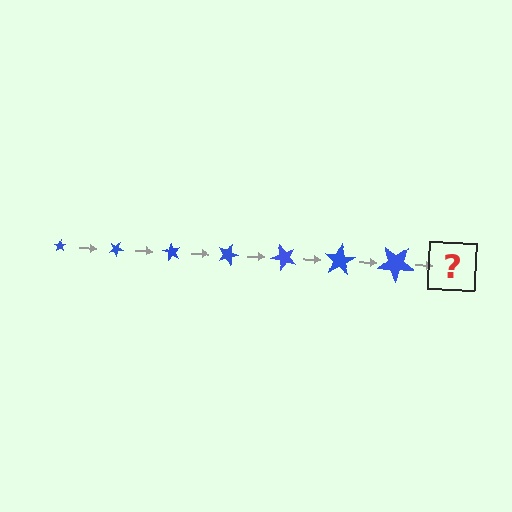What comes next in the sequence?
The next element should be a star, larger than the previous one and rotated 210 degrees from the start.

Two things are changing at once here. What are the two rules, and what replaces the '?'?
The two rules are that the star grows larger each step and it rotates 30 degrees each step. The '?' should be a star, larger than the previous one and rotated 210 degrees from the start.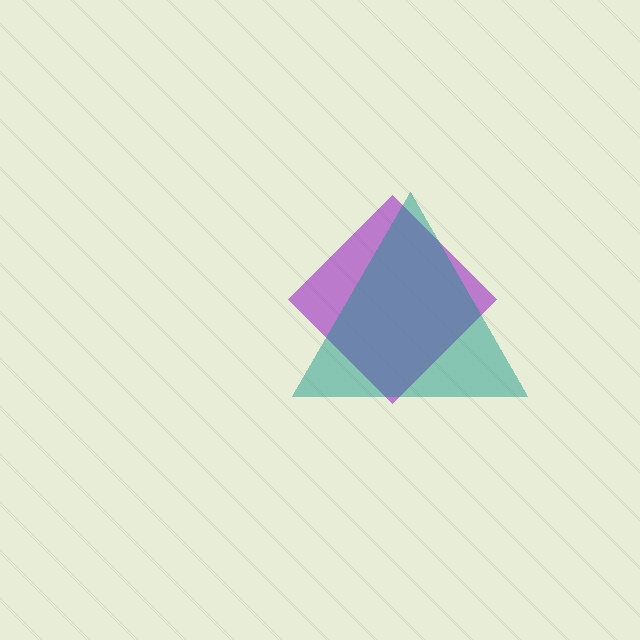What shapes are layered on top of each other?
The layered shapes are: a purple diamond, a teal triangle.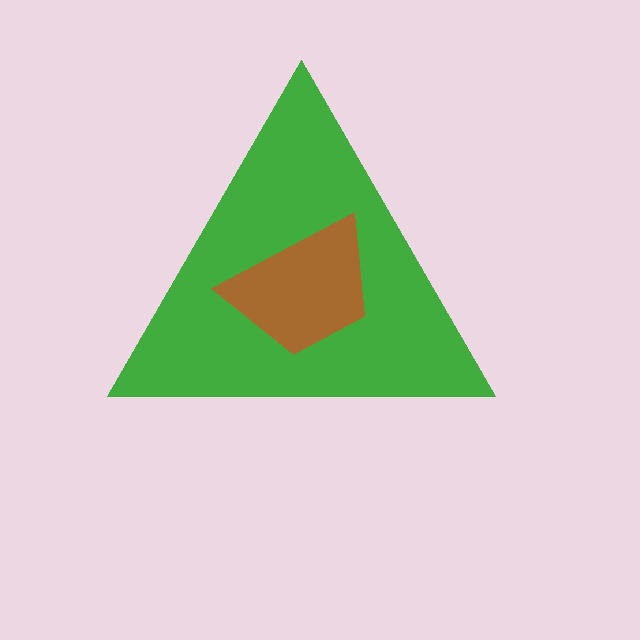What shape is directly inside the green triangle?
The brown trapezoid.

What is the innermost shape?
The brown trapezoid.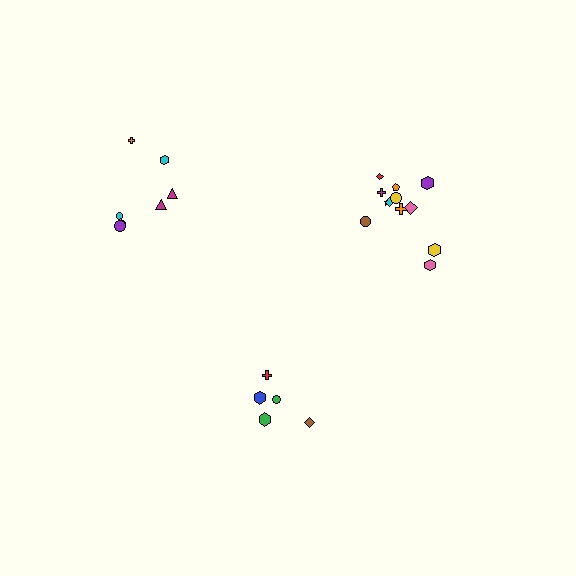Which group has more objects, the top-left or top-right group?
The top-right group.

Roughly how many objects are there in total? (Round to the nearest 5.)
Roughly 25 objects in total.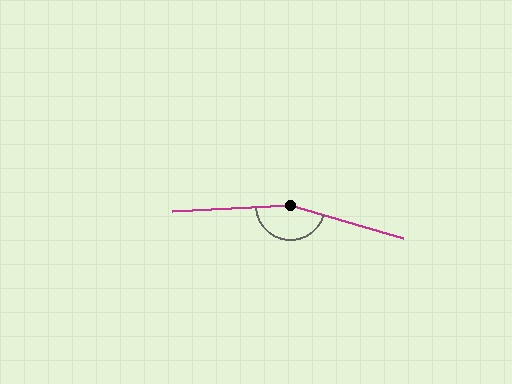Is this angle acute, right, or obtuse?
It is obtuse.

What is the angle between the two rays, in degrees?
Approximately 160 degrees.